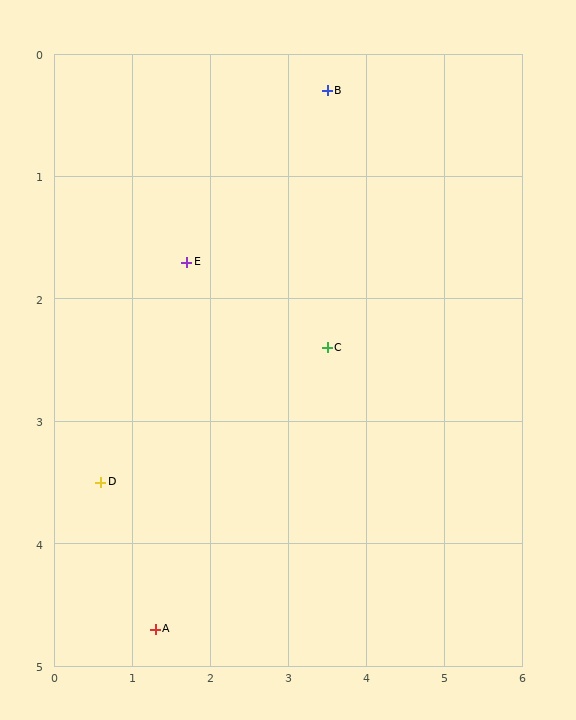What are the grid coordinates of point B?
Point B is at approximately (3.5, 0.3).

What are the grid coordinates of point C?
Point C is at approximately (3.5, 2.4).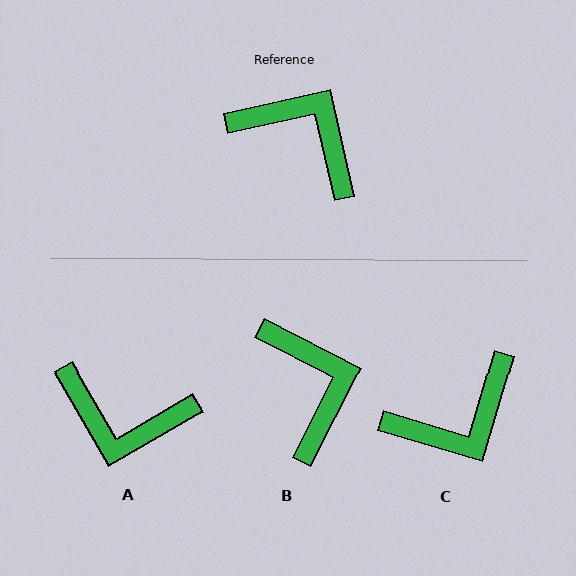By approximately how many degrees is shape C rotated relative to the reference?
Approximately 119 degrees clockwise.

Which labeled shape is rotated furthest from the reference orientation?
A, about 163 degrees away.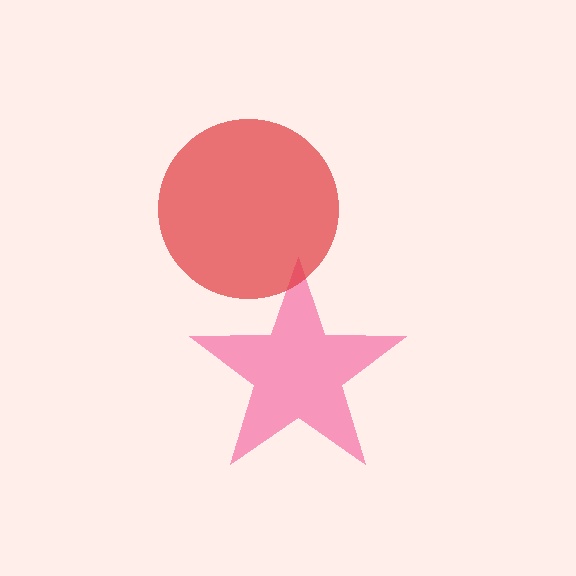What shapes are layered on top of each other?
The layered shapes are: a pink star, a red circle.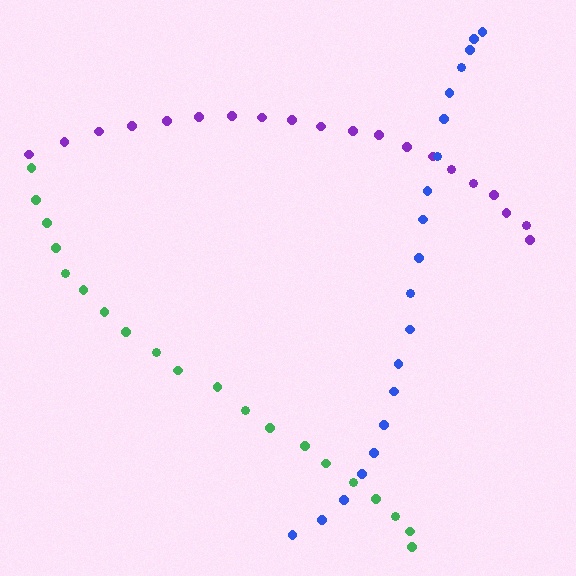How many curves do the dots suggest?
There are 3 distinct paths.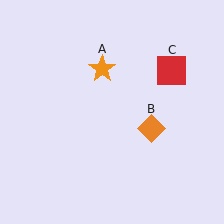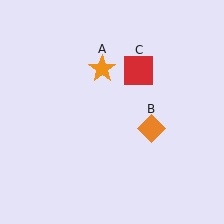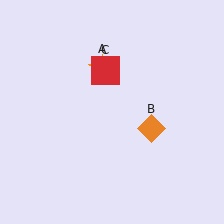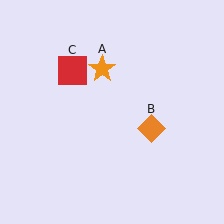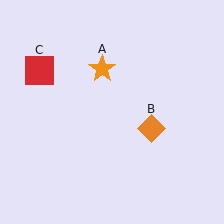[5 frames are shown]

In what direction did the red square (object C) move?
The red square (object C) moved left.